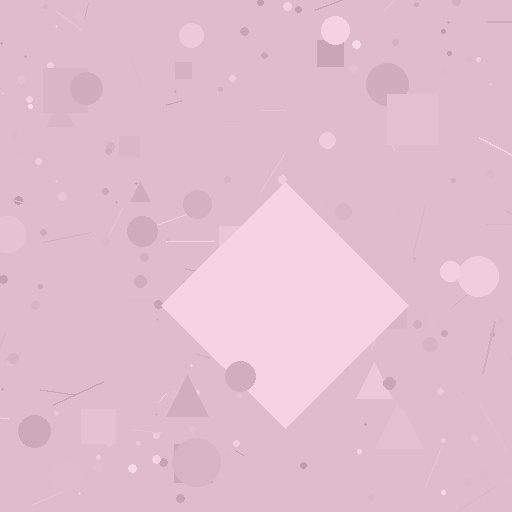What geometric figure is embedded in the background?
A diamond is embedded in the background.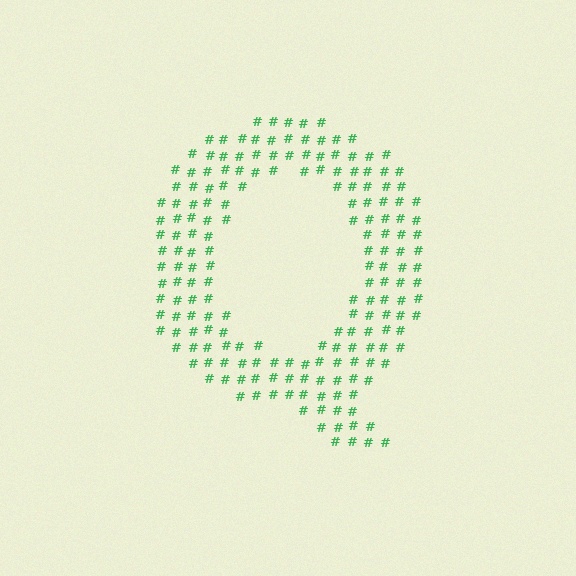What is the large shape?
The large shape is the letter Q.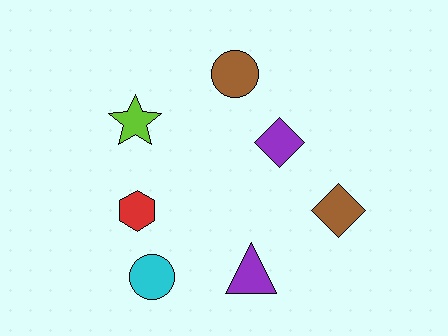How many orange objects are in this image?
There are no orange objects.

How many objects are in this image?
There are 7 objects.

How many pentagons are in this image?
There are no pentagons.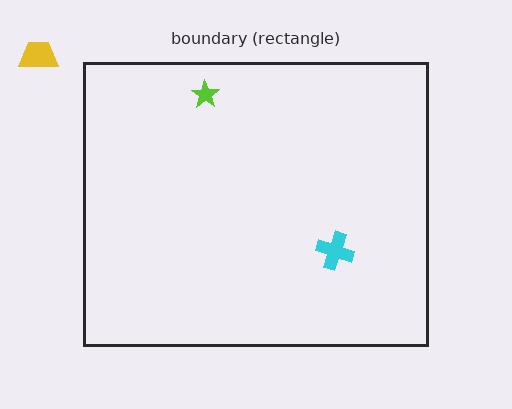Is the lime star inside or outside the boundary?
Inside.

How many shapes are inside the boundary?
2 inside, 1 outside.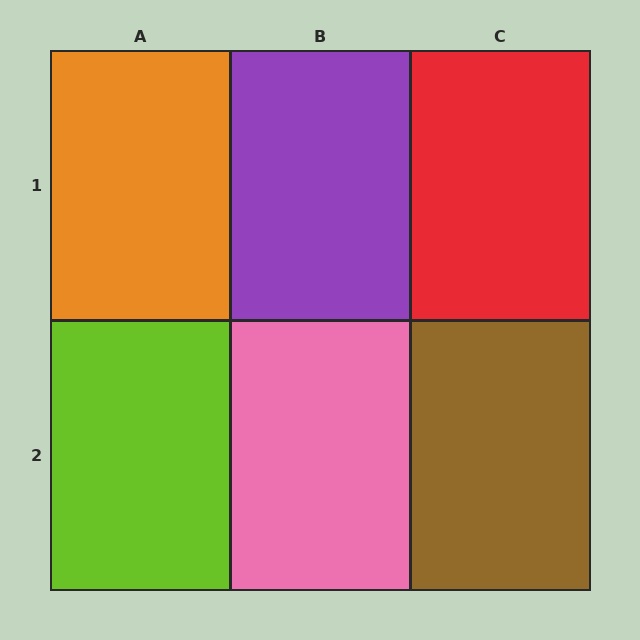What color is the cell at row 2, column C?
Brown.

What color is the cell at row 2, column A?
Lime.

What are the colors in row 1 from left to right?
Orange, purple, red.